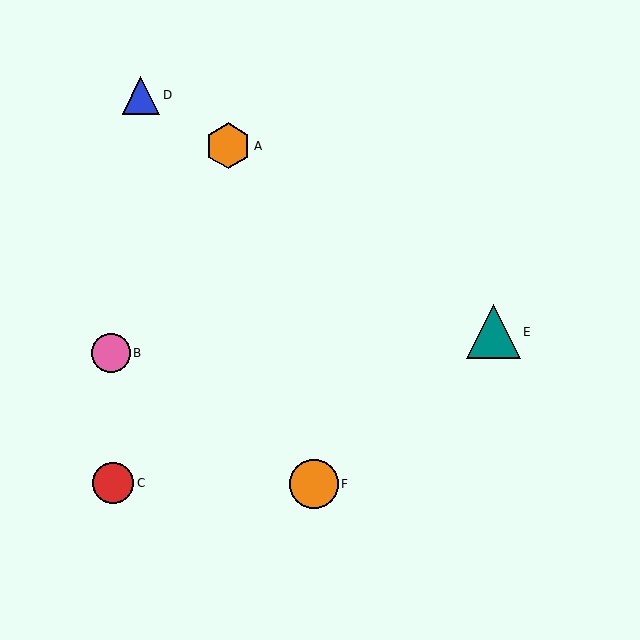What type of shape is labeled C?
Shape C is a red circle.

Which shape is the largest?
The teal triangle (labeled E) is the largest.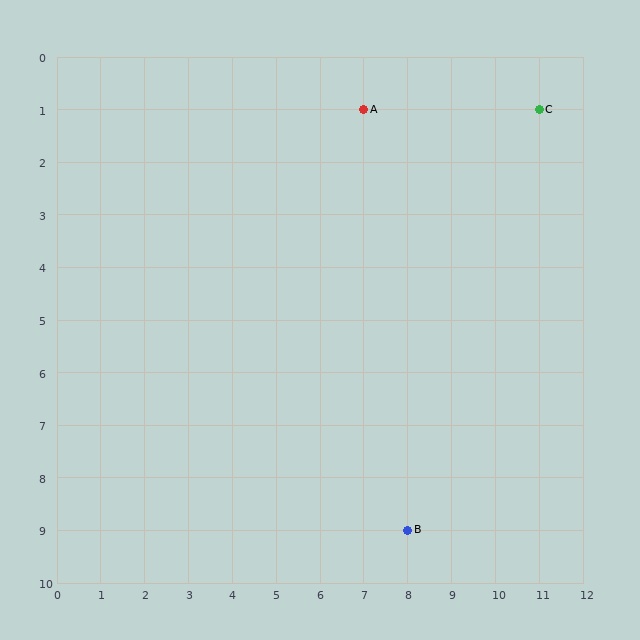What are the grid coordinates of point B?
Point B is at grid coordinates (8, 9).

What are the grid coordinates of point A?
Point A is at grid coordinates (7, 1).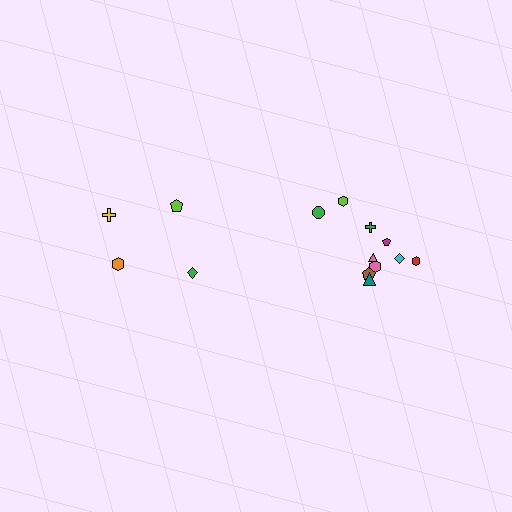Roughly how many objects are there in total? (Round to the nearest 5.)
Roughly 15 objects in total.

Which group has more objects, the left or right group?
The right group.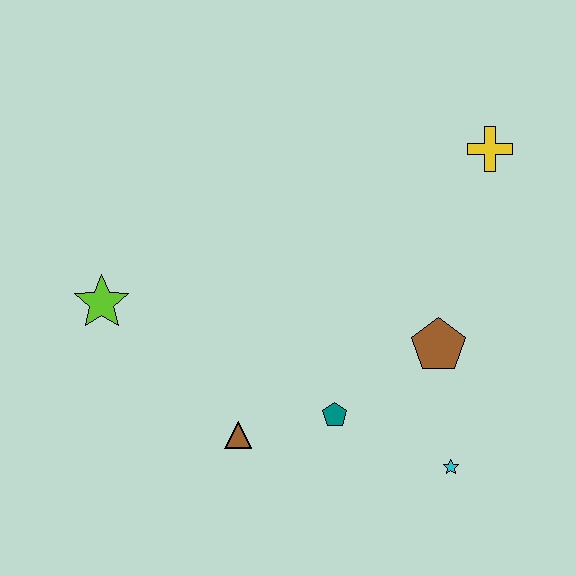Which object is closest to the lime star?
The brown triangle is closest to the lime star.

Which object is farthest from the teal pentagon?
The yellow cross is farthest from the teal pentagon.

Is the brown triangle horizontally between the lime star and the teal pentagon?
Yes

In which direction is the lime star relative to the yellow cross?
The lime star is to the left of the yellow cross.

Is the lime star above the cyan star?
Yes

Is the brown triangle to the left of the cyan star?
Yes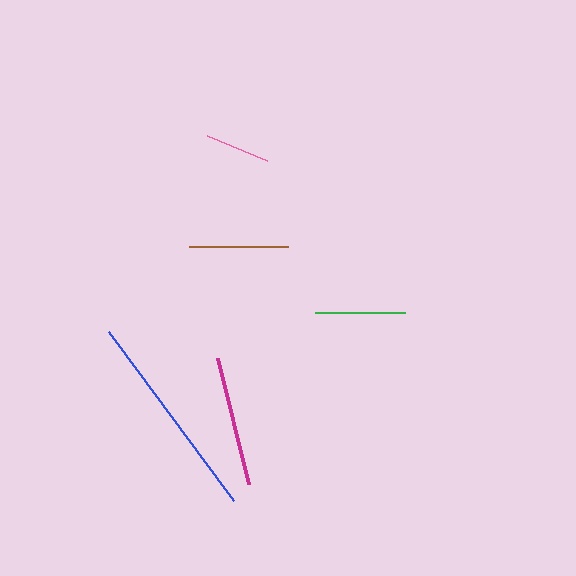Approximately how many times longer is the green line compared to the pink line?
The green line is approximately 1.4 times the length of the pink line.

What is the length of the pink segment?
The pink segment is approximately 65 pixels long.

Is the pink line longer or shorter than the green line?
The green line is longer than the pink line.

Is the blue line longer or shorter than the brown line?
The blue line is longer than the brown line.